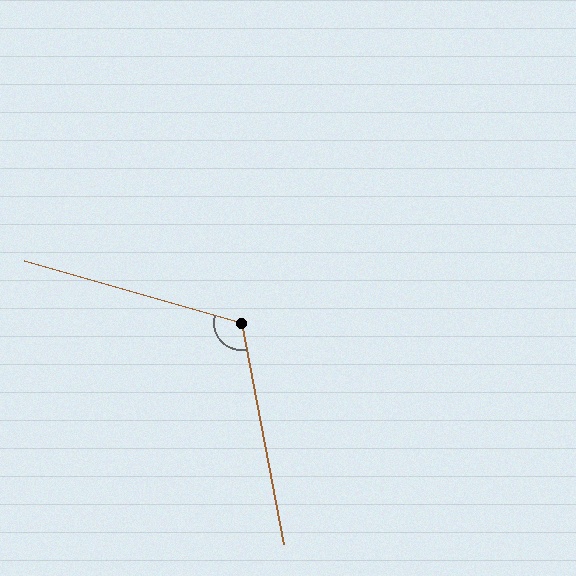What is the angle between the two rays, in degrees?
Approximately 117 degrees.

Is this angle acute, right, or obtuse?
It is obtuse.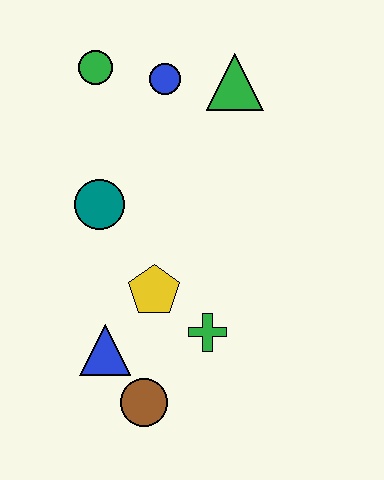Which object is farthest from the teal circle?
The brown circle is farthest from the teal circle.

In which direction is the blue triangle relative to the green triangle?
The blue triangle is below the green triangle.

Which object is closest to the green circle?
The blue circle is closest to the green circle.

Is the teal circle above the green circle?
No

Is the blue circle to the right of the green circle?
Yes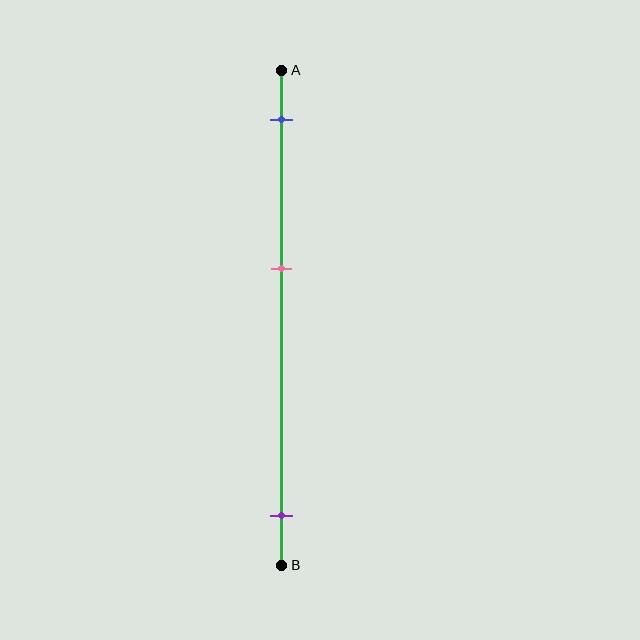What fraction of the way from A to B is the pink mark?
The pink mark is approximately 40% (0.4) of the way from A to B.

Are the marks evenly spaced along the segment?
No, the marks are not evenly spaced.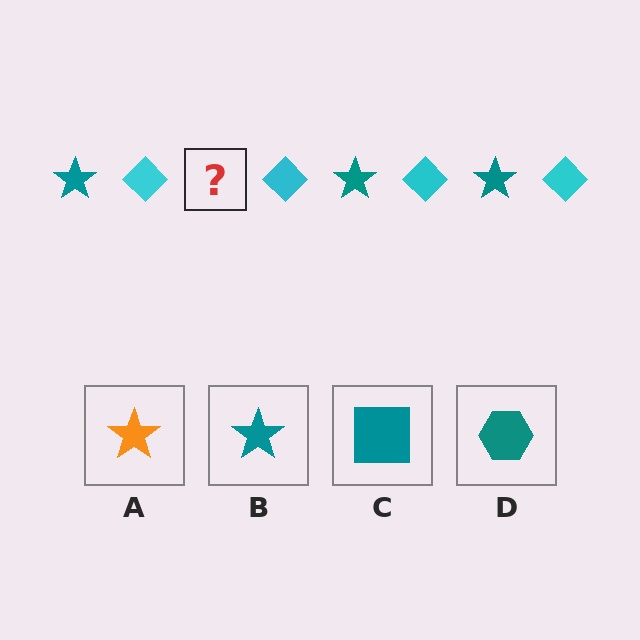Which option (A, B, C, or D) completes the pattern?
B.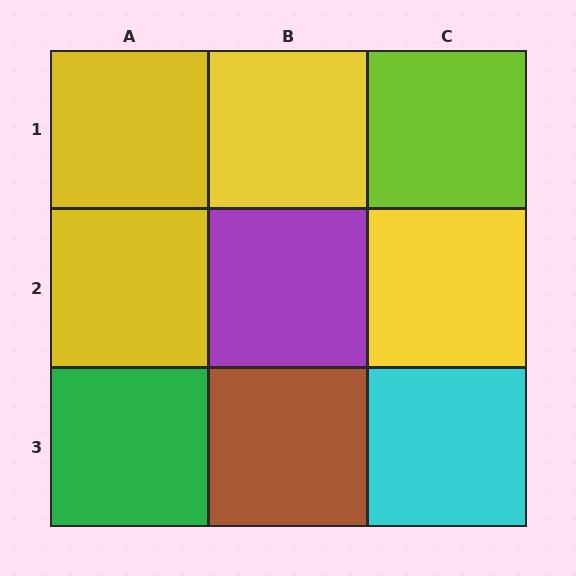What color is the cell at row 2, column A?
Yellow.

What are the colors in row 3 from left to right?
Green, brown, cyan.